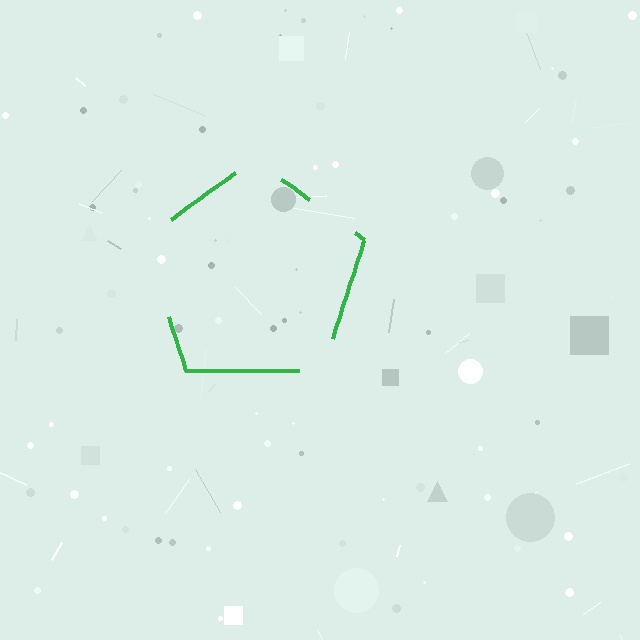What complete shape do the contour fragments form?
The contour fragments form a pentagon.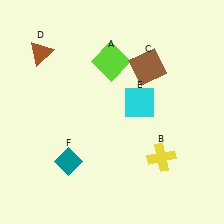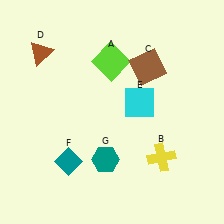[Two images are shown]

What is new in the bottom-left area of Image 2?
A teal hexagon (G) was added in the bottom-left area of Image 2.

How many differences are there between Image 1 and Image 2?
There is 1 difference between the two images.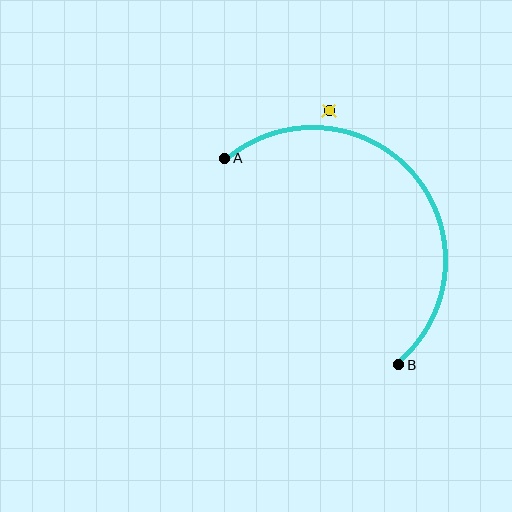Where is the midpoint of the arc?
The arc midpoint is the point on the curve farthest from the straight line joining A and B. It sits above and to the right of that line.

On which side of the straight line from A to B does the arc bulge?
The arc bulges above and to the right of the straight line connecting A and B.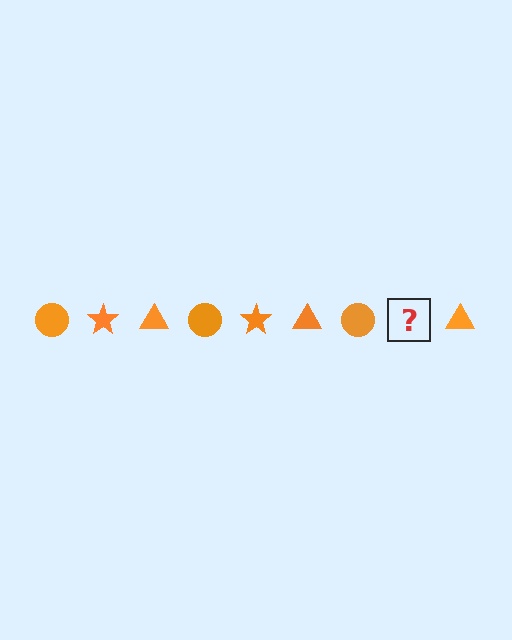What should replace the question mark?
The question mark should be replaced with an orange star.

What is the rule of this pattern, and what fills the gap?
The rule is that the pattern cycles through circle, star, triangle shapes in orange. The gap should be filled with an orange star.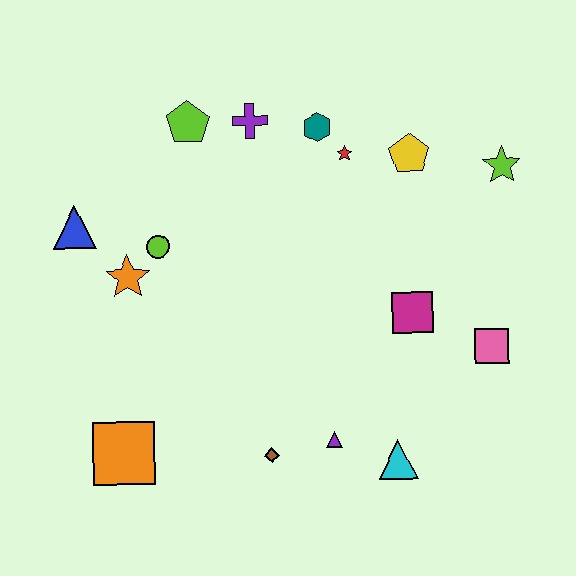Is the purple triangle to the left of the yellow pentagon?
Yes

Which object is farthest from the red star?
The orange square is farthest from the red star.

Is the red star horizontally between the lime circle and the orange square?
No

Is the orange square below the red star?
Yes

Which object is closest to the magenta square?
The pink square is closest to the magenta square.